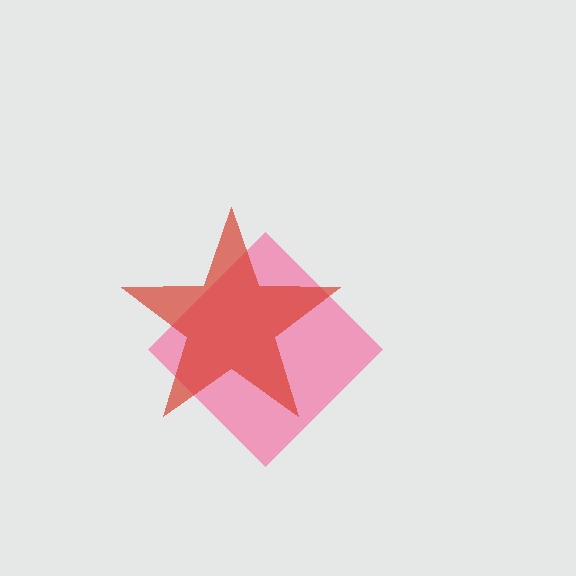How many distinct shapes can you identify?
There are 2 distinct shapes: a pink diamond, a red star.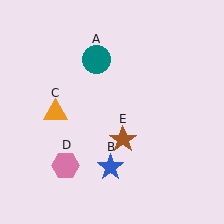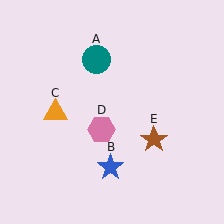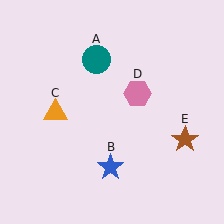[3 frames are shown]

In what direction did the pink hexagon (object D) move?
The pink hexagon (object D) moved up and to the right.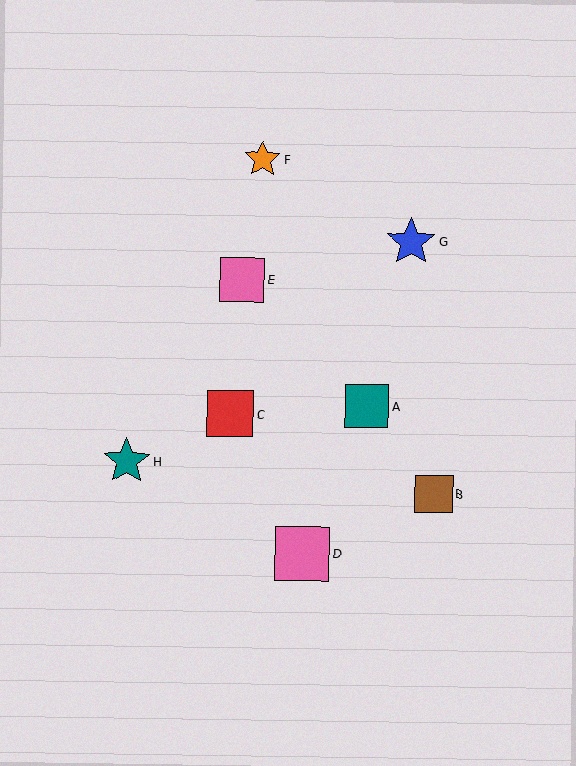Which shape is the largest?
The pink square (labeled D) is the largest.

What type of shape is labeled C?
Shape C is a red square.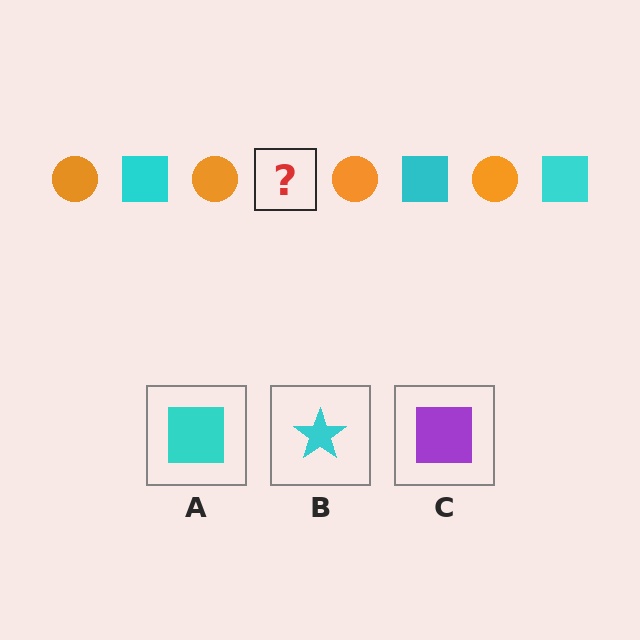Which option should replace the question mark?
Option A.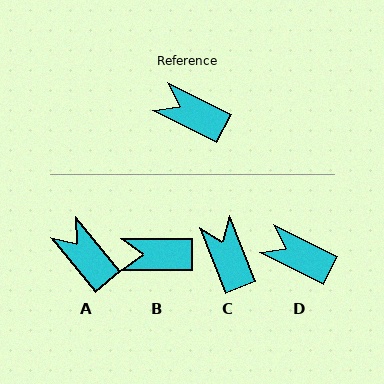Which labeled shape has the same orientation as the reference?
D.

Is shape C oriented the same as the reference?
No, it is off by about 41 degrees.